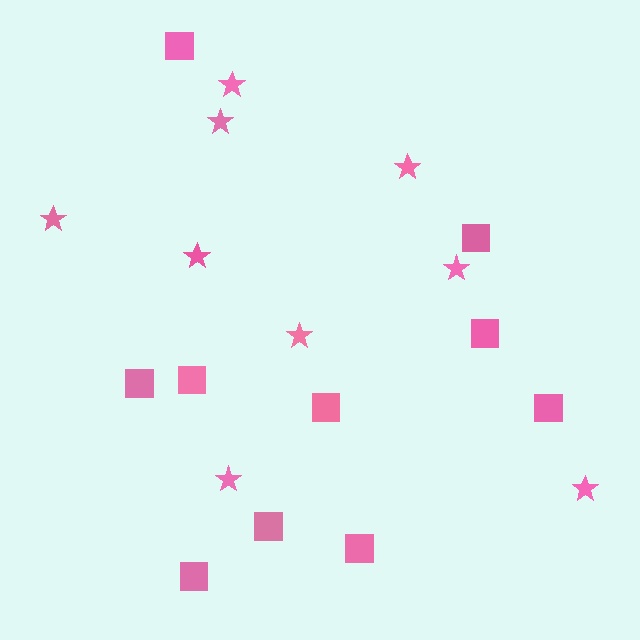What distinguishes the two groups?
There are 2 groups: one group of squares (10) and one group of stars (9).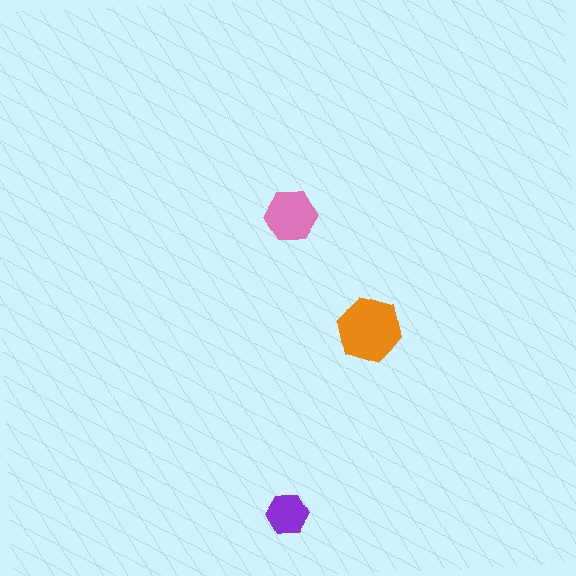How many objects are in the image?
There are 3 objects in the image.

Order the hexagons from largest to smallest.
the orange one, the pink one, the purple one.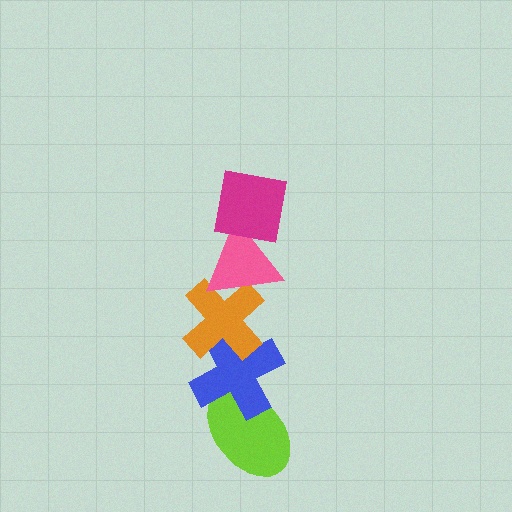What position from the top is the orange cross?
The orange cross is 3rd from the top.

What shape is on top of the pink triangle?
The magenta square is on top of the pink triangle.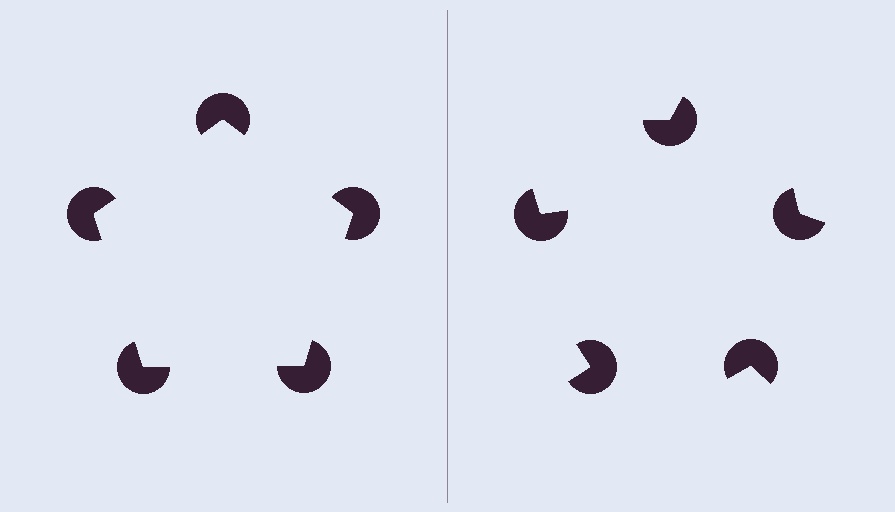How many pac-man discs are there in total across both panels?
10 — 5 on each side.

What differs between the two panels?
The pac-man discs are positioned identically on both sides; only the wedge orientations differ. On the left they align to a pentagon; on the right they are misaligned.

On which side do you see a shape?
An illusory pentagon appears on the left side. On the right side the wedge cuts are rotated, so no coherent shape forms.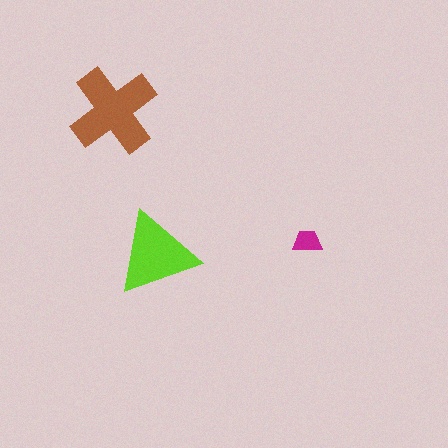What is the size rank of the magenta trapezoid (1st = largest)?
3rd.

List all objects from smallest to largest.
The magenta trapezoid, the lime triangle, the brown cross.